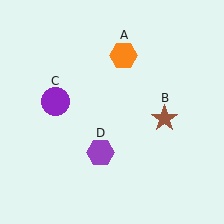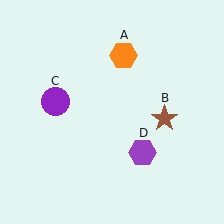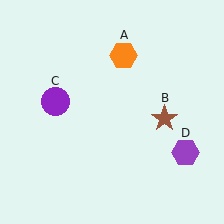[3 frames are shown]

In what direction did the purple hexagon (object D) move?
The purple hexagon (object D) moved right.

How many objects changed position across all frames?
1 object changed position: purple hexagon (object D).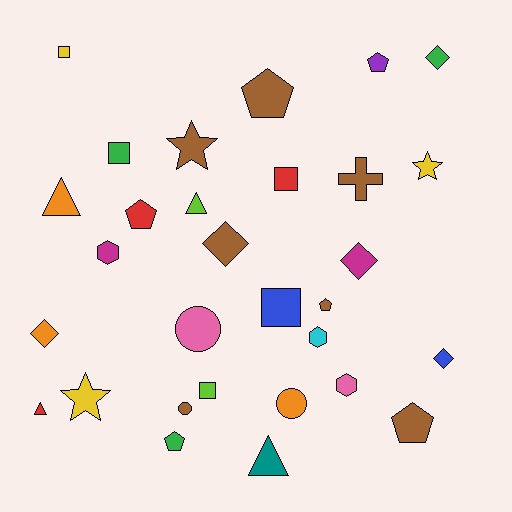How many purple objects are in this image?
There is 1 purple object.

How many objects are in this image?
There are 30 objects.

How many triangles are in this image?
There are 4 triangles.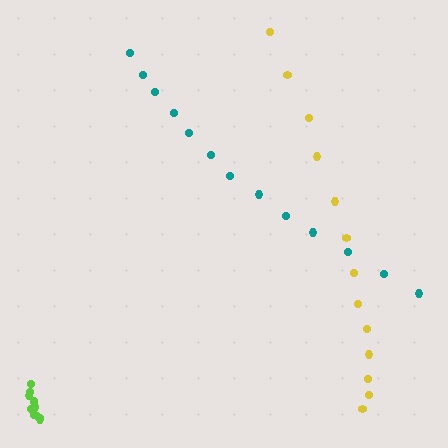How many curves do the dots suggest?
There are 3 distinct paths.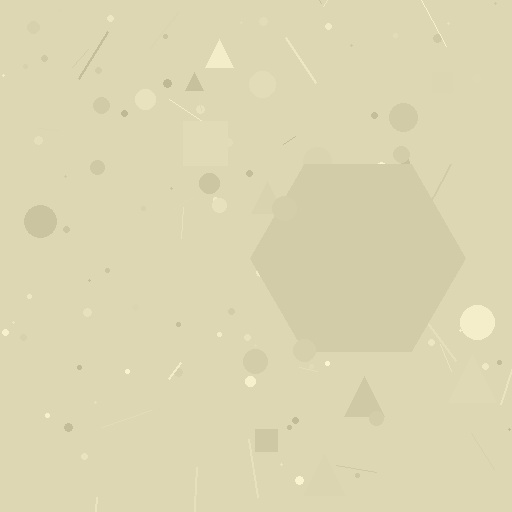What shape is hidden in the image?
A hexagon is hidden in the image.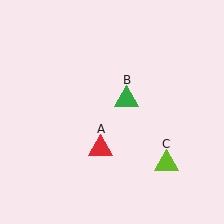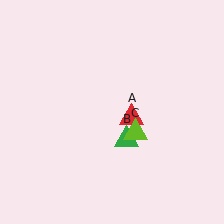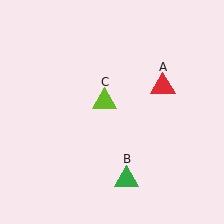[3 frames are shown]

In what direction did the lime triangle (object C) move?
The lime triangle (object C) moved up and to the left.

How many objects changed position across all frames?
3 objects changed position: red triangle (object A), green triangle (object B), lime triangle (object C).